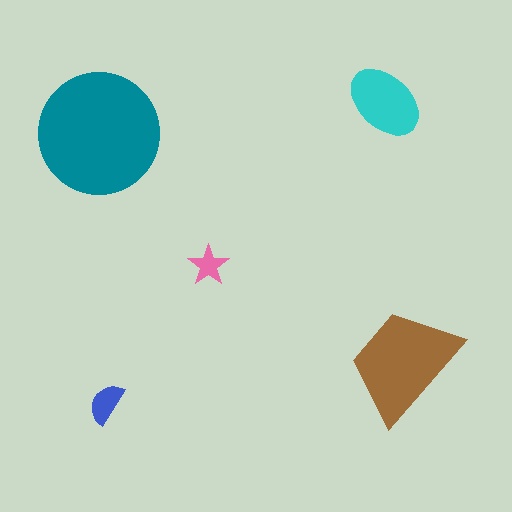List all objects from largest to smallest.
The teal circle, the brown trapezoid, the cyan ellipse, the blue semicircle, the pink star.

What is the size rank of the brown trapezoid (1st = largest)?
2nd.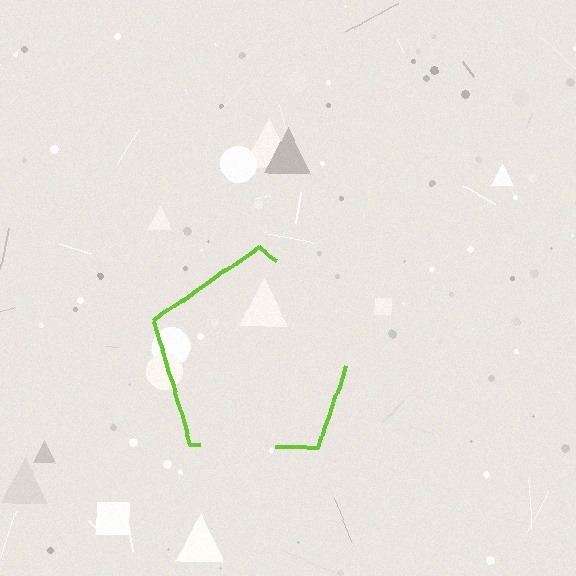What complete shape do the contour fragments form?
The contour fragments form a pentagon.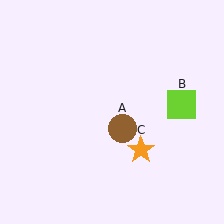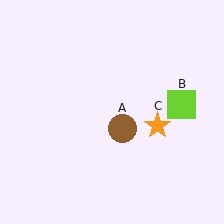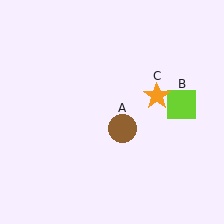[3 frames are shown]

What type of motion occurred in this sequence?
The orange star (object C) rotated counterclockwise around the center of the scene.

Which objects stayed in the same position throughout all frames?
Brown circle (object A) and lime square (object B) remained stationary.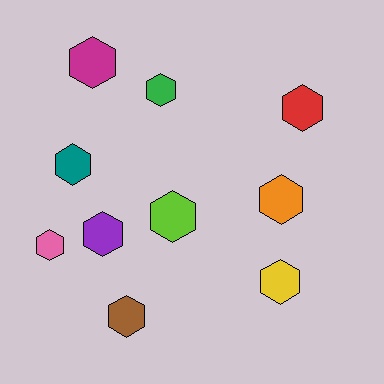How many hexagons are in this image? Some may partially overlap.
There are 10 hexagons.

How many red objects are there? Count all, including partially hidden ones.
There is 1 red object.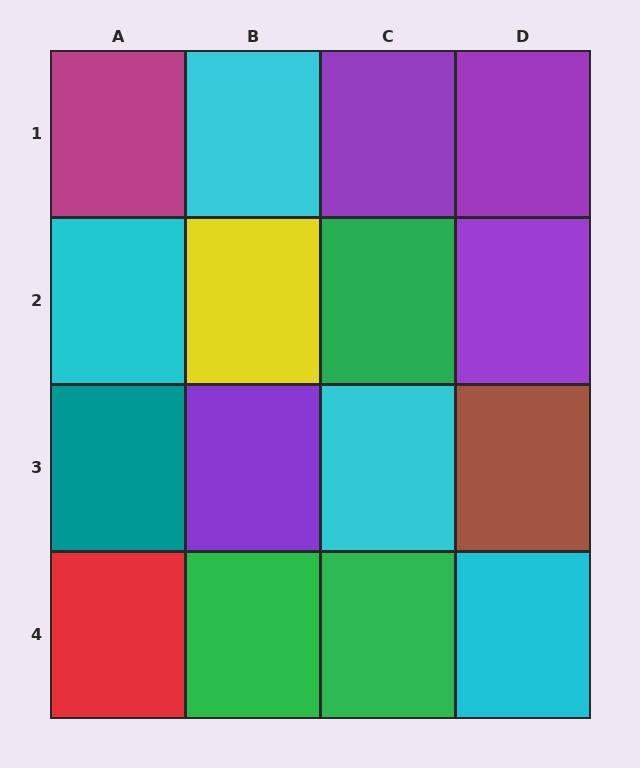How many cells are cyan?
4 cells are cyan.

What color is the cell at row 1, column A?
Magenta.